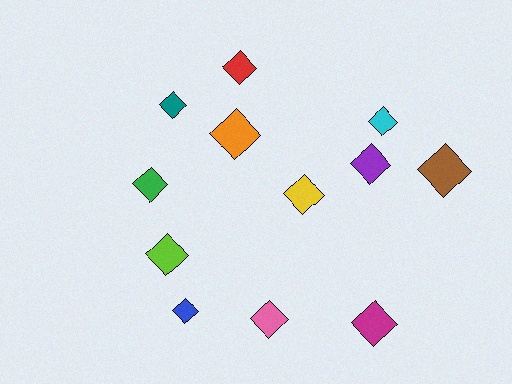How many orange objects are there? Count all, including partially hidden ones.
There is 1 orange object.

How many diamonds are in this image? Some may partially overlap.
There are 12 diamonds.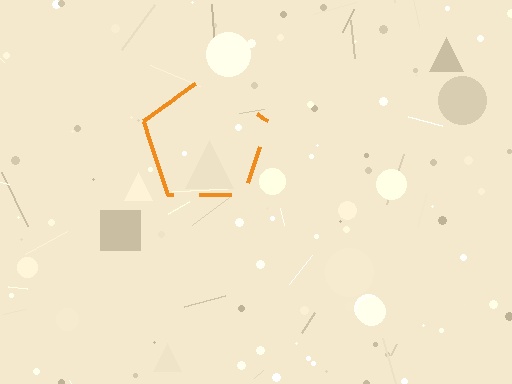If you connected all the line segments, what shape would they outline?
They would outline a pentagon.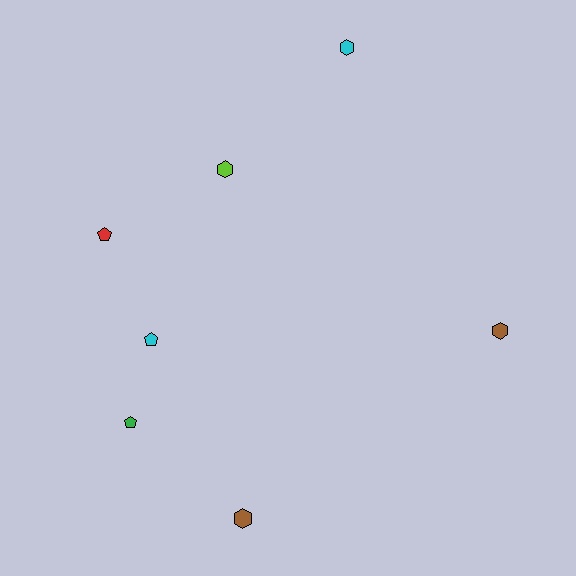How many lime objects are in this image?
There is 1 lime object.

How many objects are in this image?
There are 7 objects.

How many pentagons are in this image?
There are 3 pentagons.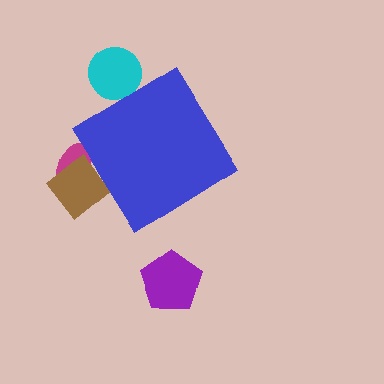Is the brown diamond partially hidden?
Yes, the brown diamond is partially hidden behind the blue diamond.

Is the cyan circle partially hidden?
Yes, the cyan circle is partially hidden behind the blue diamond.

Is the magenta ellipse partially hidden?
Yes, the magenta ellipse is partially hidden behind the blue diamond.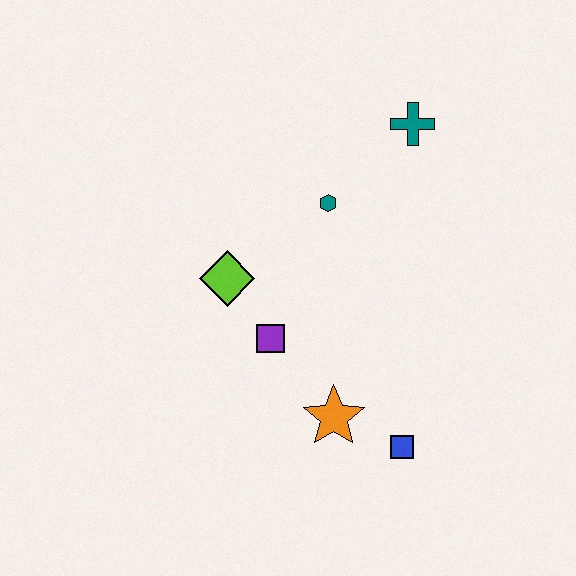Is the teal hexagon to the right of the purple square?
Yes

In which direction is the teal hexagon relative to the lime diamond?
The teal hexagon is to the right of the lime diamond.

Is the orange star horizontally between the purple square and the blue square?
Yes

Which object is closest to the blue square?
The orange star is closest to the blue square.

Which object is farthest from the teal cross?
The blue square is farthest from the teal cross.